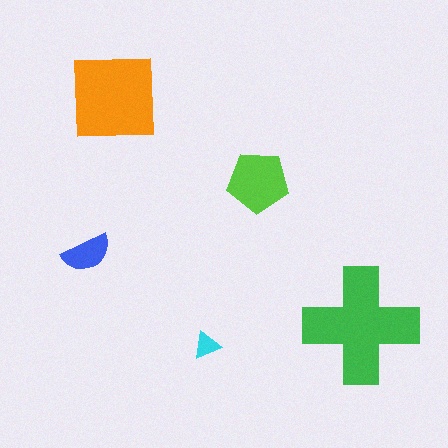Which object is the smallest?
The cyan triangle.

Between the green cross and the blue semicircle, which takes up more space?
The green cross.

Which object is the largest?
The green cross.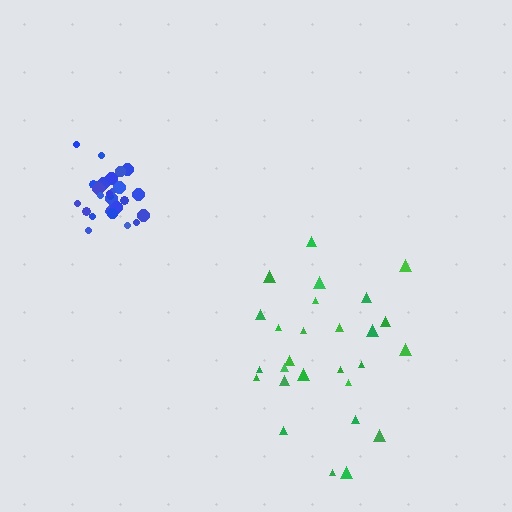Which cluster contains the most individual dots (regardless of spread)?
Blue (29).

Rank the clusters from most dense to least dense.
blue, green.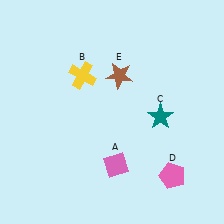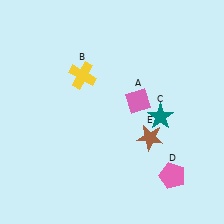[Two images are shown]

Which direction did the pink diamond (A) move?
The pink diamond (A) moved up.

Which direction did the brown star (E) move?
The brown star (E) moved down.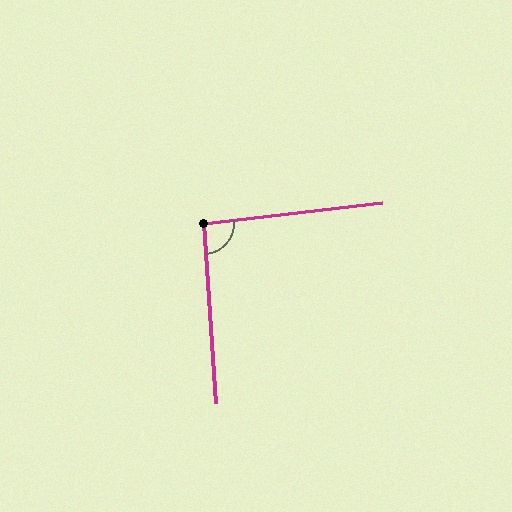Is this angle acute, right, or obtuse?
It is approximately a right angle.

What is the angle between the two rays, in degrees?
Approximately 93 degrees.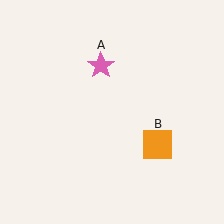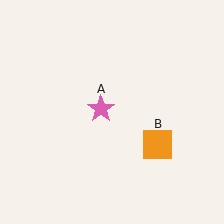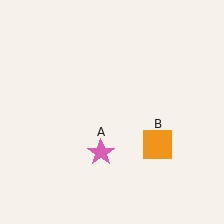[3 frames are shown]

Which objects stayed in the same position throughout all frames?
Orange square (object B) remained stationary.